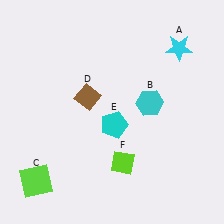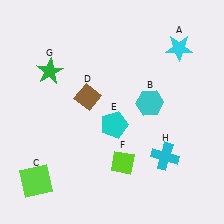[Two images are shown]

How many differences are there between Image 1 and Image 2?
There are 2 differences between the two images.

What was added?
A green star (G), a cyan cross (H) were added in Image 2.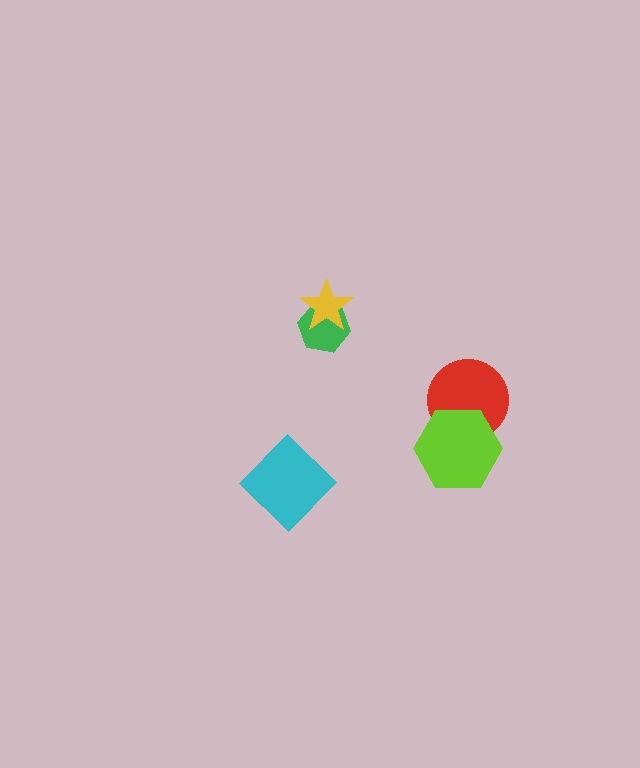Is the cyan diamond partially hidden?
No, no other shape covers it.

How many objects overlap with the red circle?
1 object overlaps with the red circle.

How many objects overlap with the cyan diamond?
0 objects overlap with the cyan diamond.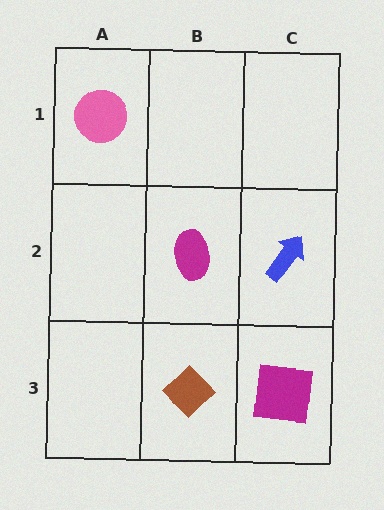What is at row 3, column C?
A magenta square.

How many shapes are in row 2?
2 shapes.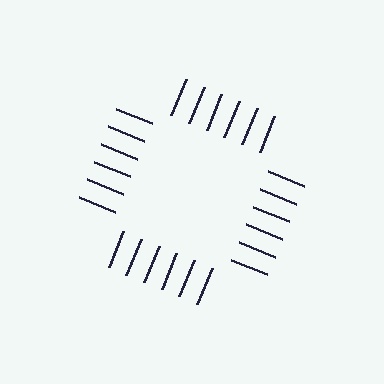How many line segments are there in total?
24 — 6 along each of the 4 edges.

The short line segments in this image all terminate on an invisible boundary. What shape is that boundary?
An illusory square — the line segments terminate on its edges but no continuous stroke is drawn.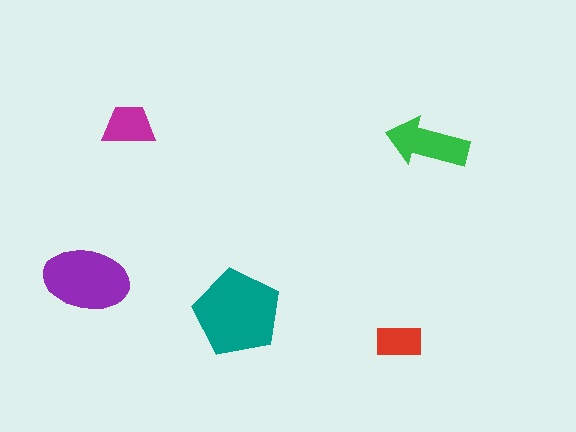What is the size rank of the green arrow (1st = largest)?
3rd.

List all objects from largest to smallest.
The teal pentagon, the purple ellipse, the green arrow, the magenta trapezoid, the red rectangle.